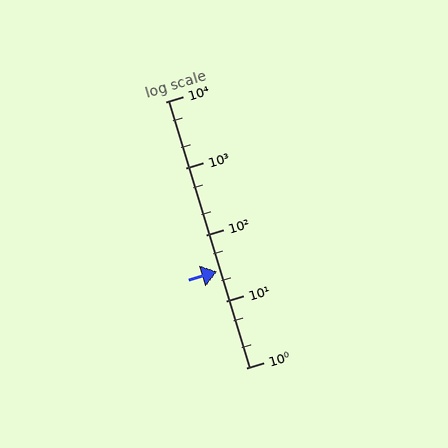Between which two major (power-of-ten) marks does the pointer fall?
The pointer is between 10 and 100.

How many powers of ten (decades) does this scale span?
The scale spans 4 decades, from 1 to 10000.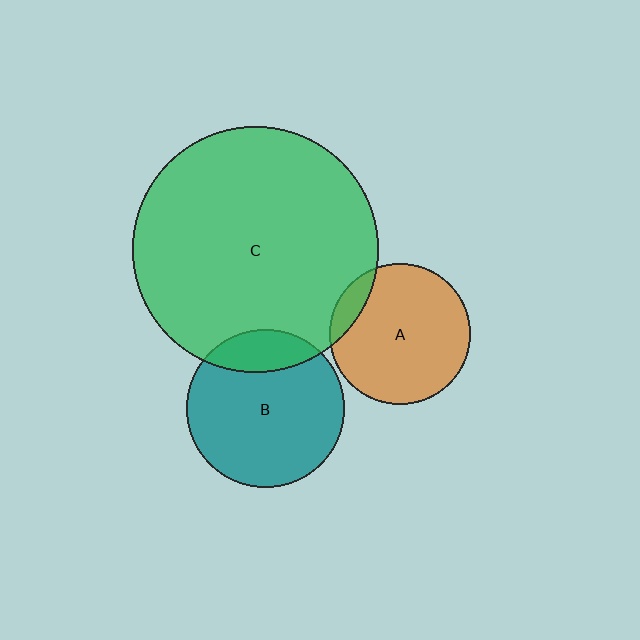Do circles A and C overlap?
Yes.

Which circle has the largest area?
Circle C (green).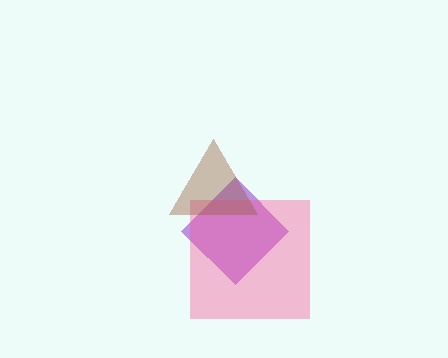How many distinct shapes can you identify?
There are 3 distinct shapes: a purple diamond, a pink square, a brown triangle.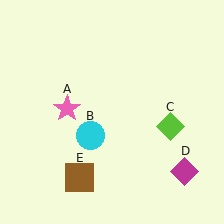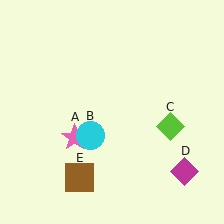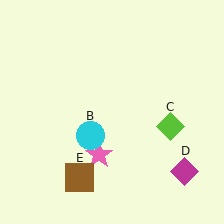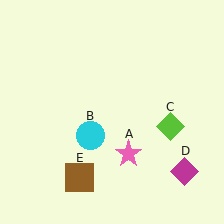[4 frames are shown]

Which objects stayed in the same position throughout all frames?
Cyan circle (object B) and lime diamond (object C) and magenta diamond (object D) and brown square (object E) remained stationary.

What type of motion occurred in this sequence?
The pink star (object A) rotated counterclockwise around the center of the scene.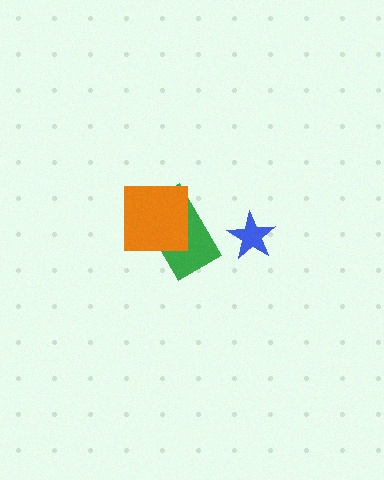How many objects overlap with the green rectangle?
1 object overlaps with the green rectangle.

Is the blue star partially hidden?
No, no other shape covers it.